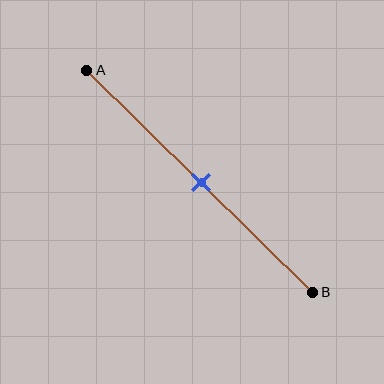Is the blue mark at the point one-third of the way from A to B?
No, the mark is at about 50% from A, not at the 33% one-third point.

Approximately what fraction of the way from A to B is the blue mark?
The blue mark is approximately 50% of the way from A to B.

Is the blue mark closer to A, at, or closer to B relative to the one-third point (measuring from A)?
The blue mark is closer to point B than the one-third point of segment AB.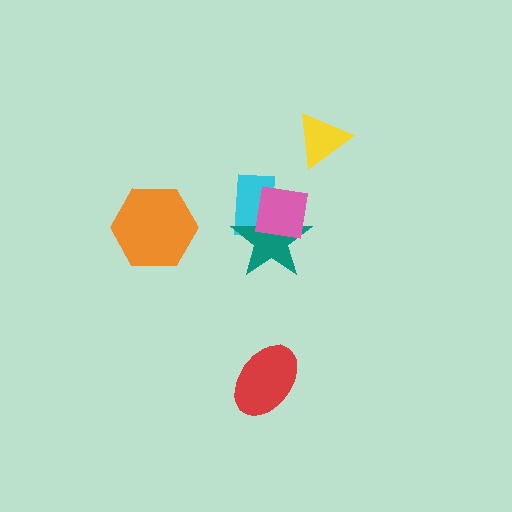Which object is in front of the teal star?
The pink square is in front of the teal star.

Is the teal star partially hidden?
Yes, it is partially covered by another shape.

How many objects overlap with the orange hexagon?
0 objects overlap with the orange hexagon.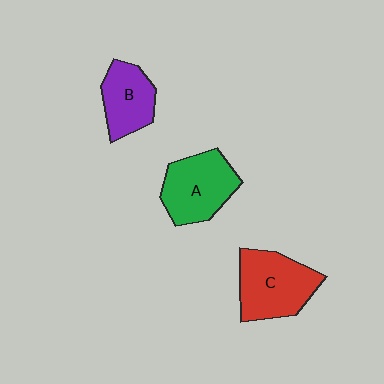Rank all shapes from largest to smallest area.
From largest to smallest: C (red), A (green), B (purple).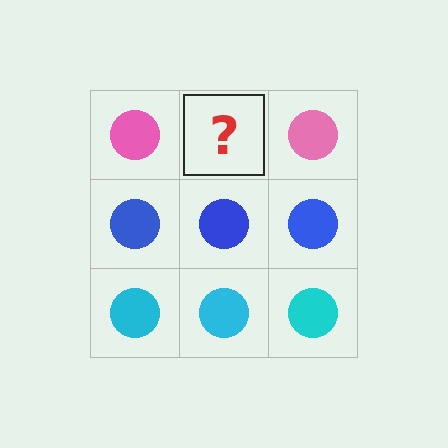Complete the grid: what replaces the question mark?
The question mark should be replaced with a pink circle.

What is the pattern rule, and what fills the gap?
The rule is that each row has a consistent color. The gap should be filled with a pink circle.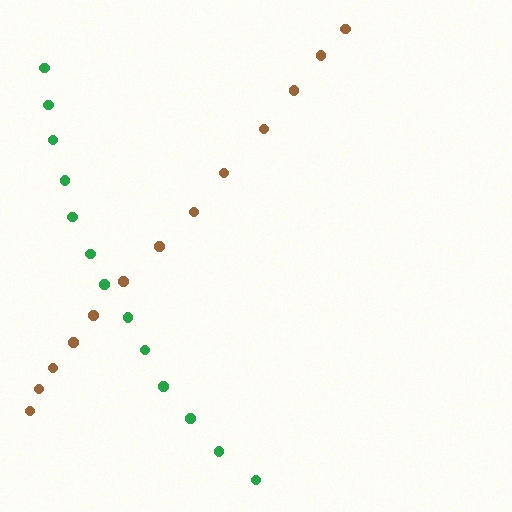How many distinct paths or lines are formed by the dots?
There are 2 distinct paths.